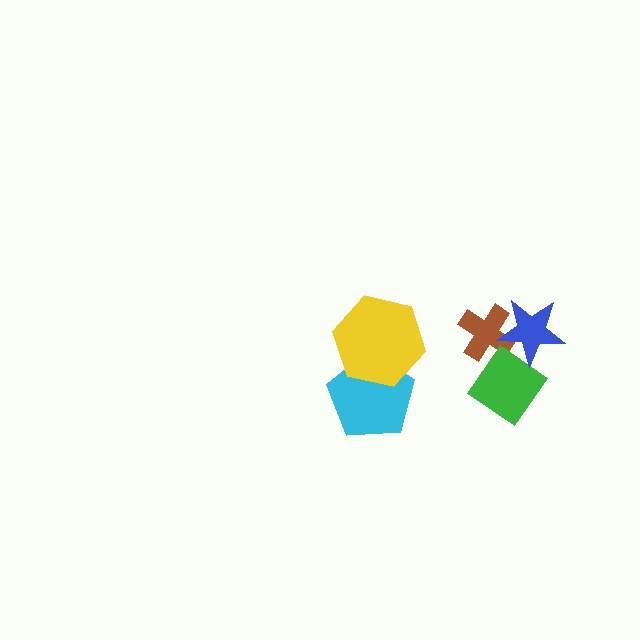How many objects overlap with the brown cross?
1 object overlaps with the brown cross.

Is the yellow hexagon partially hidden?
No, no other shape covers it.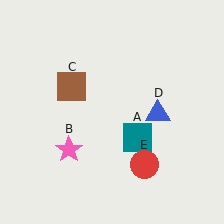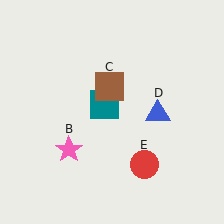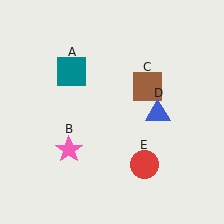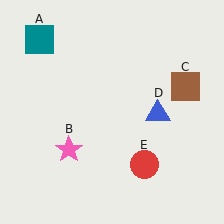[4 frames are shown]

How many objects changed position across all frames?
2 objects changed position: teal square (object A), brown square (object C).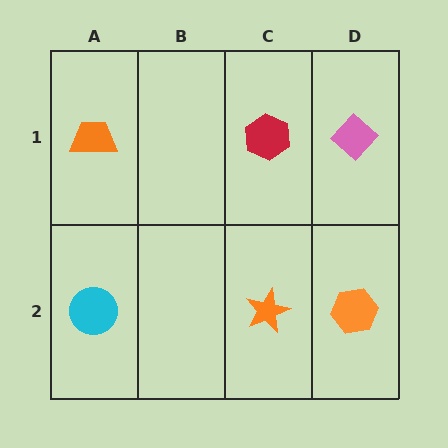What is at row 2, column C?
An orange star.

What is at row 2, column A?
A cyan circle.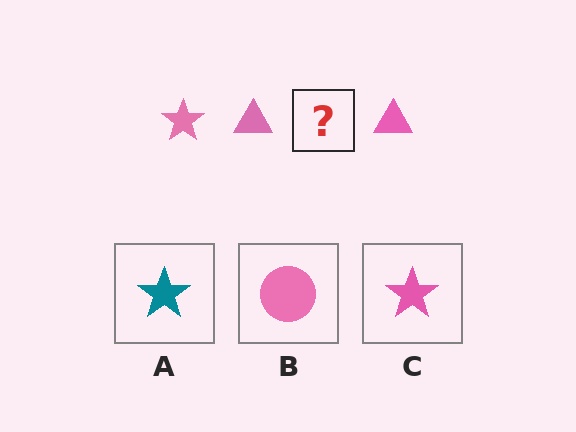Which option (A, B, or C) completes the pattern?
C.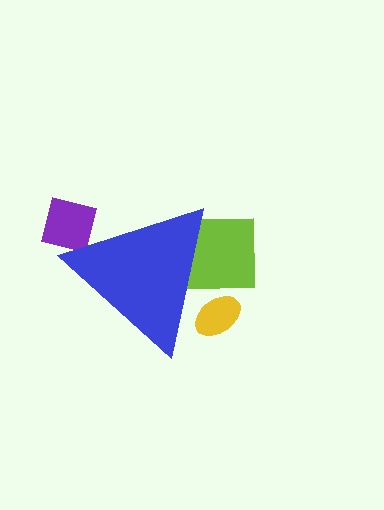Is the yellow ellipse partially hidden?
Yes, the yellow ellipse is partially hidden behind the blue triangle.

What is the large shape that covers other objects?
A blue triangle.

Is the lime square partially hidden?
Yes, the lime square is partially hidden behind the blue triangle.